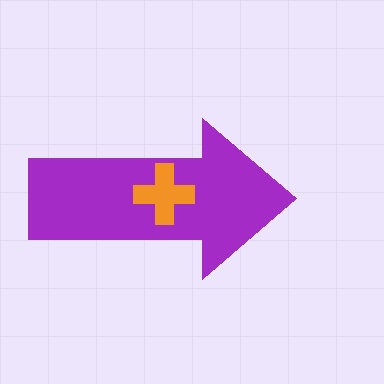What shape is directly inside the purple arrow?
The orange cross.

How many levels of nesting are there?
2.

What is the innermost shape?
The orange cross.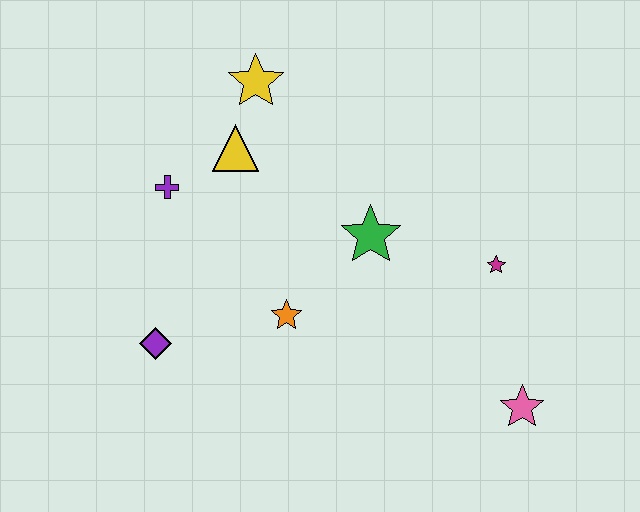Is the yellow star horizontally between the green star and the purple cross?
Yes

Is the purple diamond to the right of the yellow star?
No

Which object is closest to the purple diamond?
The orange star is closest to the purple diamond.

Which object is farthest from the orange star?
The pink star is farthest from the orange star.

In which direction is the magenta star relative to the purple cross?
The magenta star is to the right of the purple cross.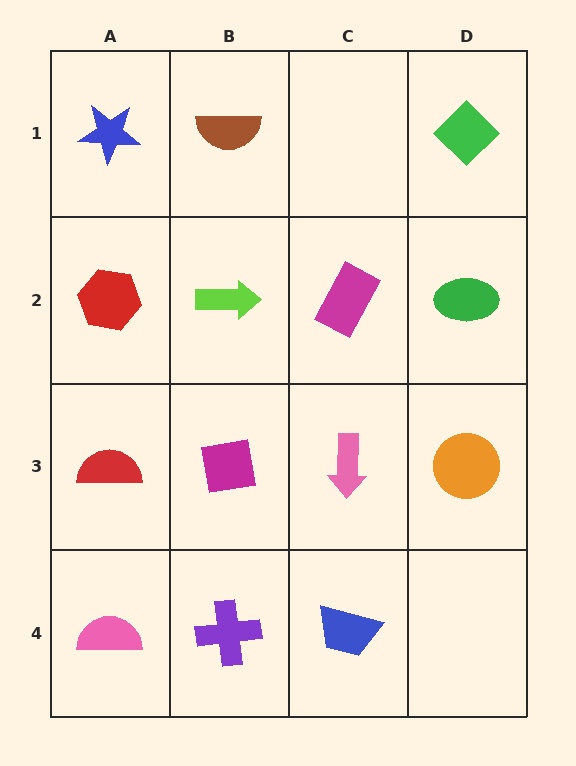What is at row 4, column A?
A pink semicircle.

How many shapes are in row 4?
3 shapes.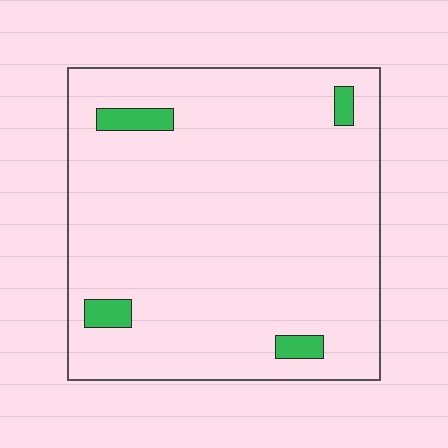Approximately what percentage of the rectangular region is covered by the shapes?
Approximately 5%.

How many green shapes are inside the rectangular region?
4.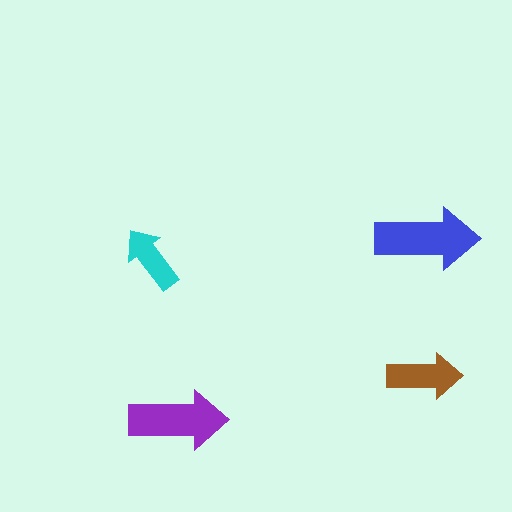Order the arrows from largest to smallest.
the blue one, the purple one, the brown one, the cyan one.